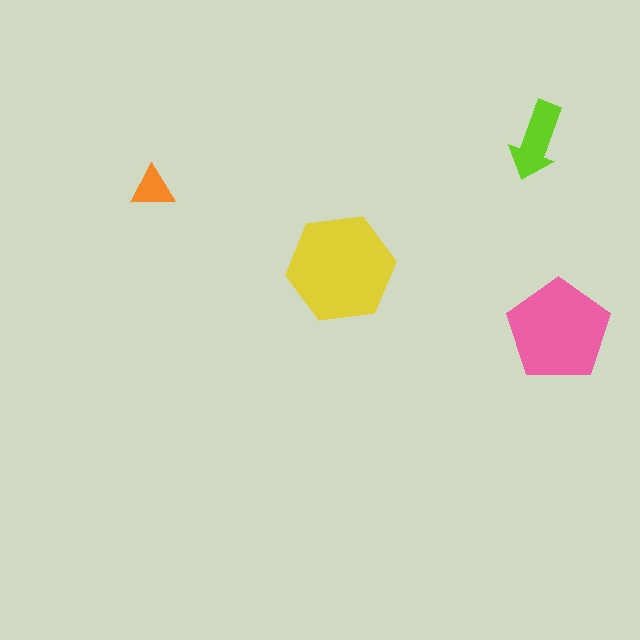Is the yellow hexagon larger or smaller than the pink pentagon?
Larger.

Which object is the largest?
The yellow hexagon.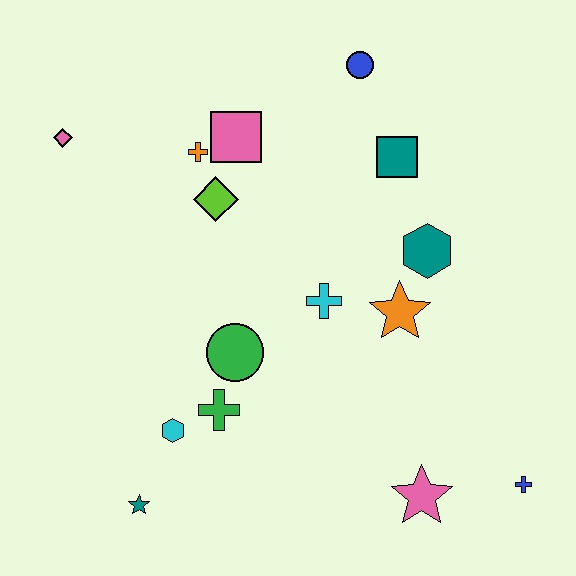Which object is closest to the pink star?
The blue cross is closest to the pink star.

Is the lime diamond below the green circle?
No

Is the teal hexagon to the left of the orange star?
No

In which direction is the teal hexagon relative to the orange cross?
The teal hexagon is to the right of the orange cross.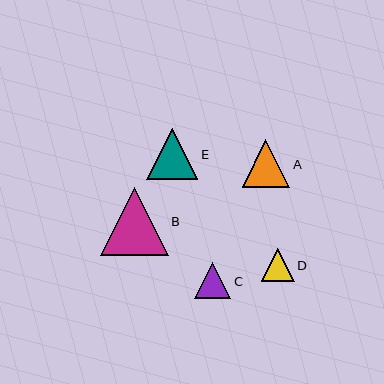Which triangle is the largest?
Triangle B is the largest with a size of approximately 68 pixels.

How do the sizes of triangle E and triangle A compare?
Triangle E and triangle A are approximately the same size.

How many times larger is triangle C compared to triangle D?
Triangle C is approximately 1.1 times the size of triangle D.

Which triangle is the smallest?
Triangle D is the smallest with a size of approximately 33 pixels.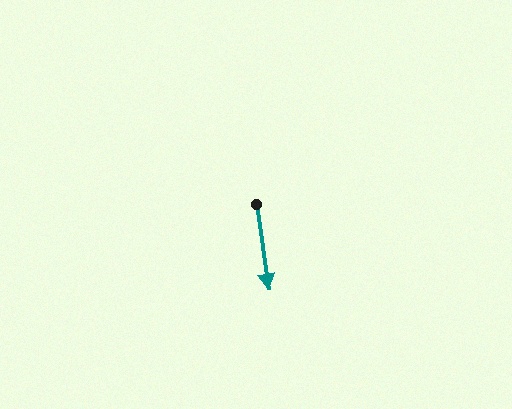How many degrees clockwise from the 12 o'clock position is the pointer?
Approximately 172 degrees.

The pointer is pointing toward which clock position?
Roughly 6 o'clock.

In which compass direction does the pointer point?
South.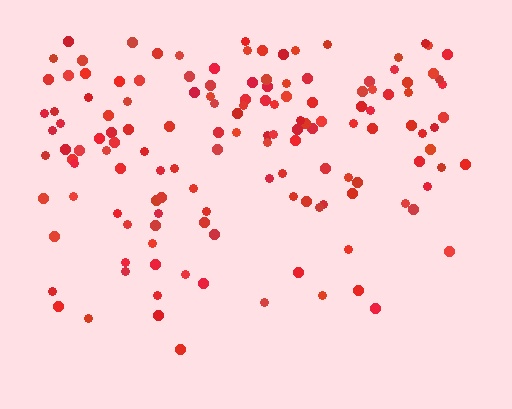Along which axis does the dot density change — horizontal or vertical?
Vertical.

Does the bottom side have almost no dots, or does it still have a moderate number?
Still a moderate number, just noticeably fewer than the top.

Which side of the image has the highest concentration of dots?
The top.